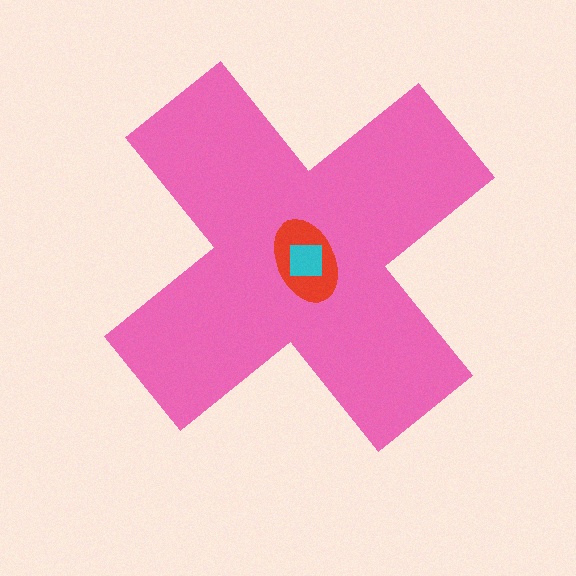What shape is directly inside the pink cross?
The red ellipse.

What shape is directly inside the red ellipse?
The cyan square.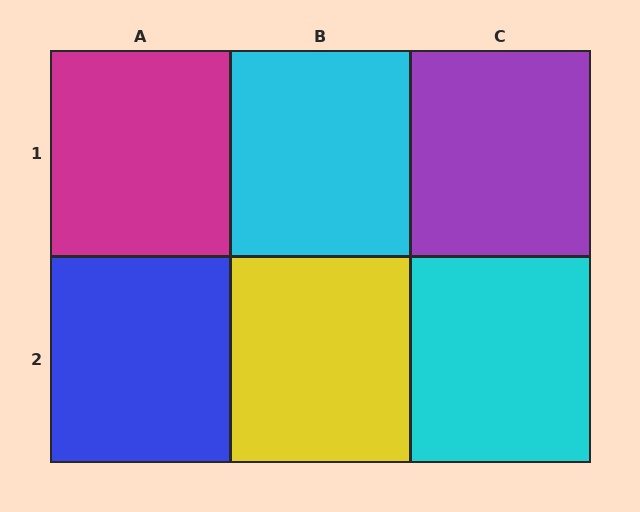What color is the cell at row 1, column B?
Cyan.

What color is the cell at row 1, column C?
Purple.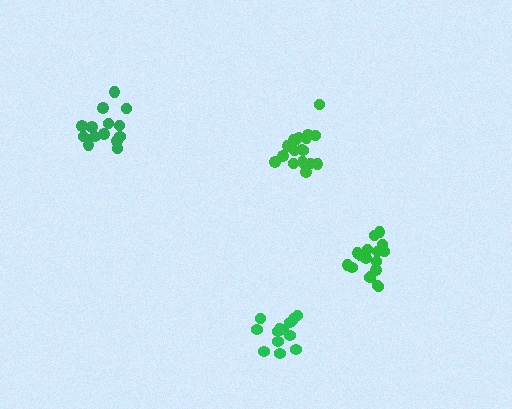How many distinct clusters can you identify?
There are 4 distinct clusters.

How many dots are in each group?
Group 1: 18 dots, Group 2: 13 dots, Group 3: 14 dots, Group 4: 17 dots (62 total).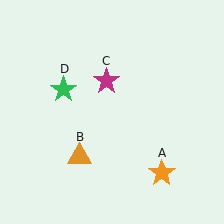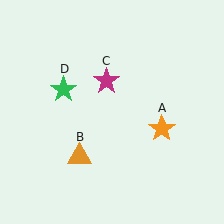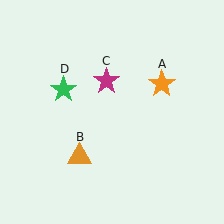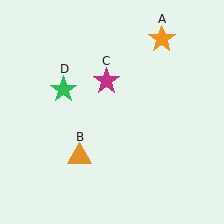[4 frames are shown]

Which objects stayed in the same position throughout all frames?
Orange triangle (object B) and magenta star (object C) and green star (object D) remained stationary.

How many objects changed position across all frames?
1 object changed position: orange star (object A).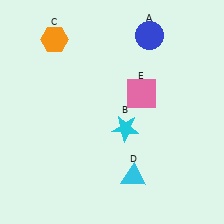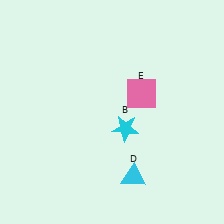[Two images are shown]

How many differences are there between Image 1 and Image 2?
There are 2 differences between the two images.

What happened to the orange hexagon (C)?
The orange hexagon (C) was removed in Image 2. It was in the top-left area of Image 1.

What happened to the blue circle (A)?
The blue circle (A) was removed in Image 2. It was in the top-right area of Image 1.